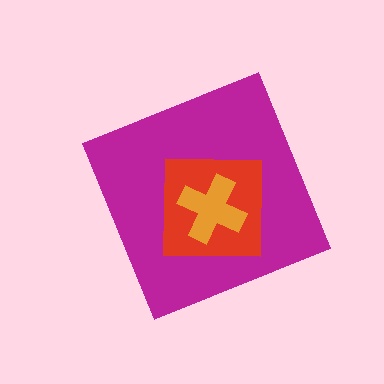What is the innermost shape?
The orange cross.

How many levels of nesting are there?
3.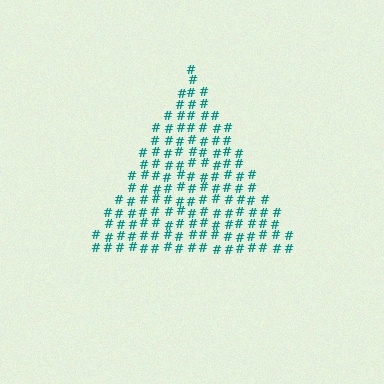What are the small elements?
The small elements are hash symbols.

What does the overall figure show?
The overall figure shows a triangle.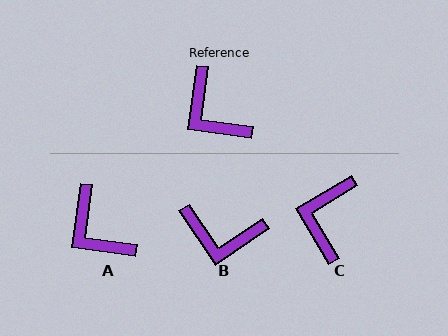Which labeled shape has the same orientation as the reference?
A.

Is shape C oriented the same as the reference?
No, it is off by about 51 degrees.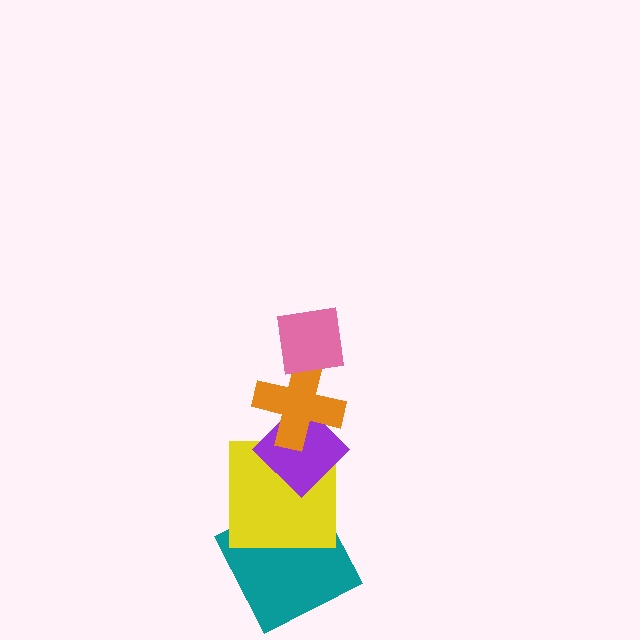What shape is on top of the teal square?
The yellow square is on top of the teal square.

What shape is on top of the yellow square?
The purple diamond is on top of the yellow square.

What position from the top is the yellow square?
The yellow square is 4th from the top.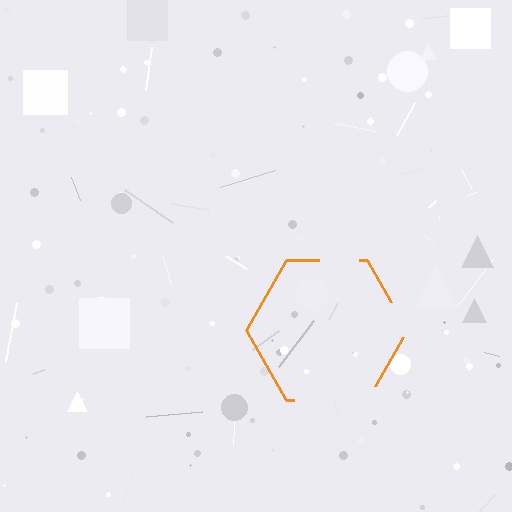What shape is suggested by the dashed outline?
The dashed outline suggests a hexagon.